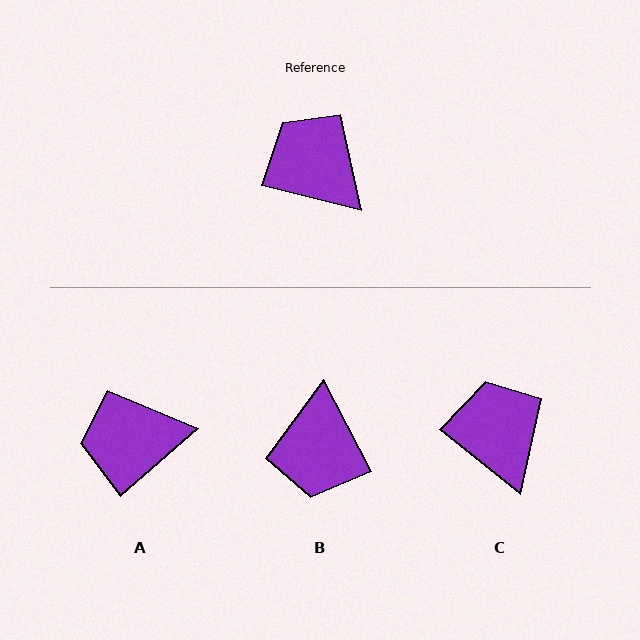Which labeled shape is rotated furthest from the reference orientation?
B, about 131 degrees away.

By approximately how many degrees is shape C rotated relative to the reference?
Approximately 25 degrees clockwise.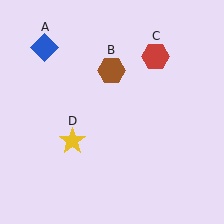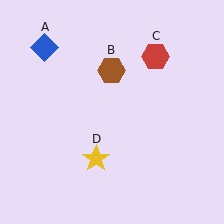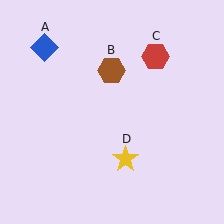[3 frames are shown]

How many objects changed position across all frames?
1 object changed position: yellow star (object D).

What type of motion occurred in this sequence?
The yellow star (object D) rotated counterclockwise around the center of the scene.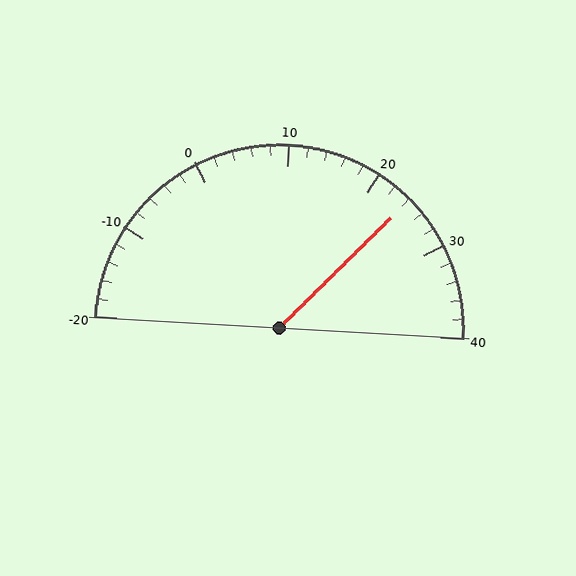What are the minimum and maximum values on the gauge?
The gauge ranges from -20 to 40.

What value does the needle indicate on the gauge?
The needle indicates approximately 24.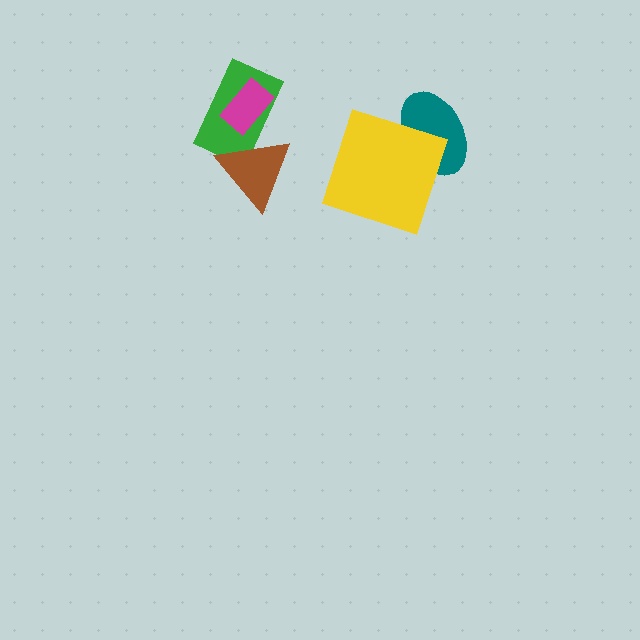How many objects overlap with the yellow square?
1 object overlaps with the yellow square.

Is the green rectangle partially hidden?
Yes, it is partially covered by another shape.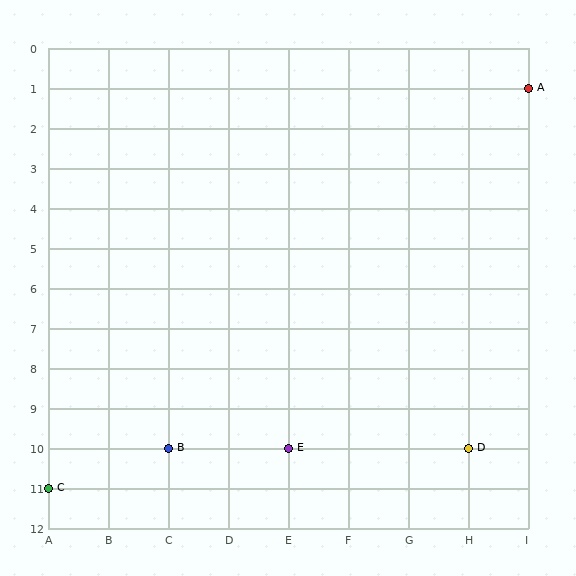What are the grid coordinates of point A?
Point A is at grid coordinates (I, 1).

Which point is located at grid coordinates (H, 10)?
Point D is at (H, 10).